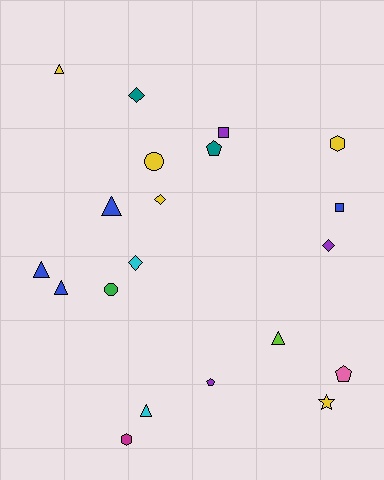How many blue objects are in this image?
There are 4 blue objects.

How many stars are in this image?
There is 1 star.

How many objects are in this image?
There are 20 objects.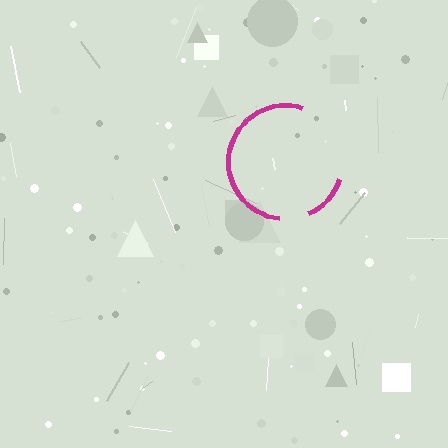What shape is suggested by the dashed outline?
The dashed outline suggests a circle.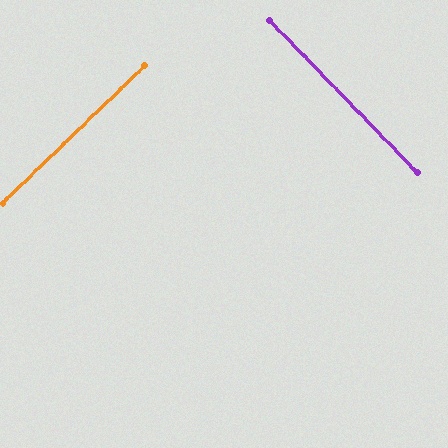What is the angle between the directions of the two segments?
Approximately 90 degrees.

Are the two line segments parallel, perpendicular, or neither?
Perpendicular — they meet at approximately 90°.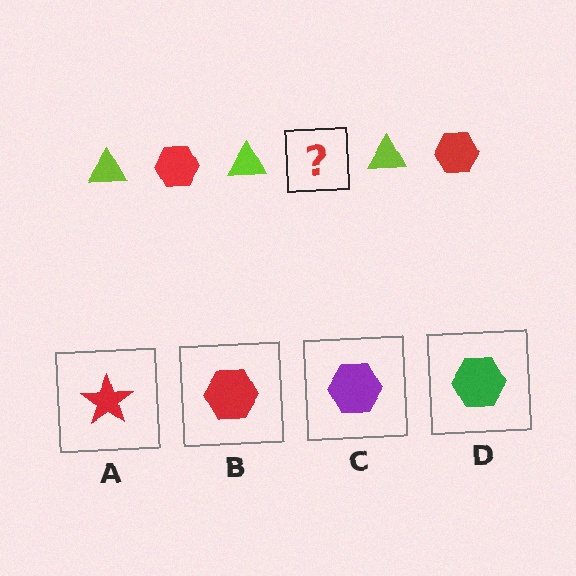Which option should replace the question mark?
Option B.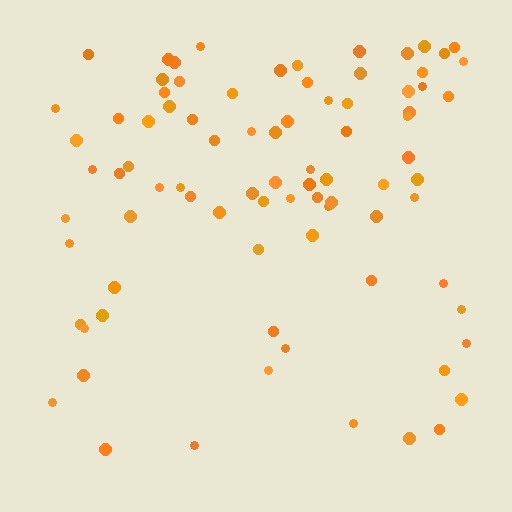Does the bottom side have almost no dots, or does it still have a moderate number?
Still a moderate number, just noticeably fewer than the top.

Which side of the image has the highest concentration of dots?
The top.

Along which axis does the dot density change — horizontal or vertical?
Vertical.